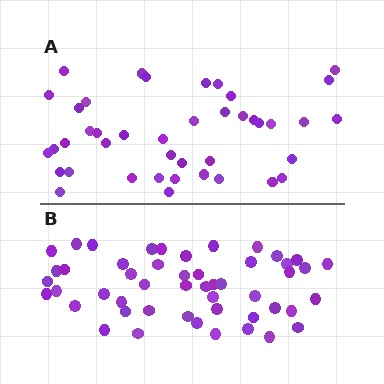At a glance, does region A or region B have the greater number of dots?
Region B (the bottom region) has more dots.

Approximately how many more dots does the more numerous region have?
Region B has roughly 8 or so more dots than region A.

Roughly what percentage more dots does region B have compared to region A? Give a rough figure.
About 20% more.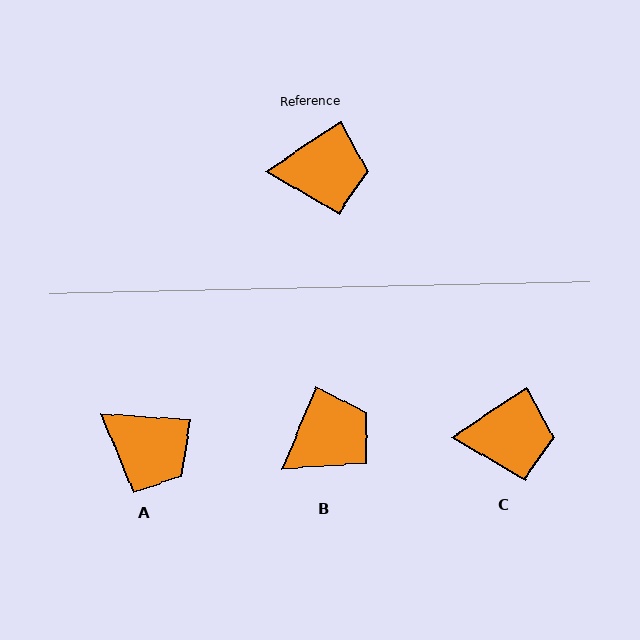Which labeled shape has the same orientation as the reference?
C.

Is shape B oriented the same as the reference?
No, it is off by about 34 degrees.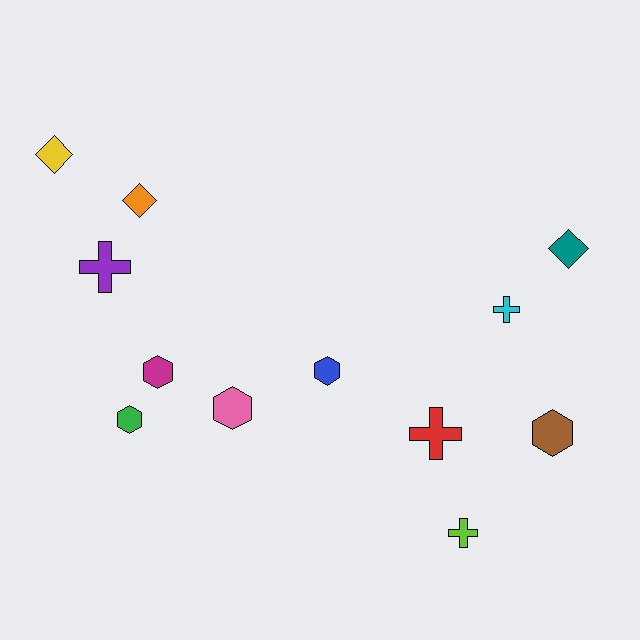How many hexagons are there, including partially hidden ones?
There are 5 hexagons.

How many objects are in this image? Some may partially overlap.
There are 12 objects.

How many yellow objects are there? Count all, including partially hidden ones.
There is 1 yellow object.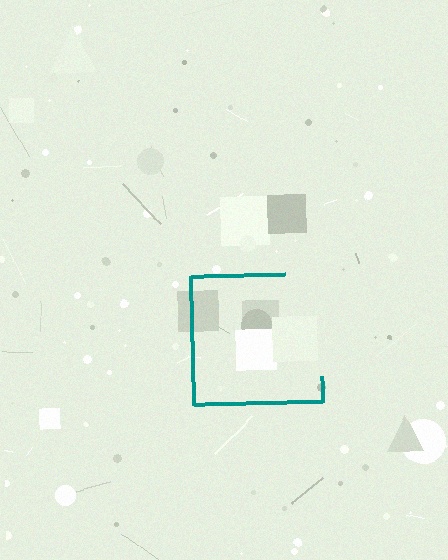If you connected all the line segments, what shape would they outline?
They would outline a square.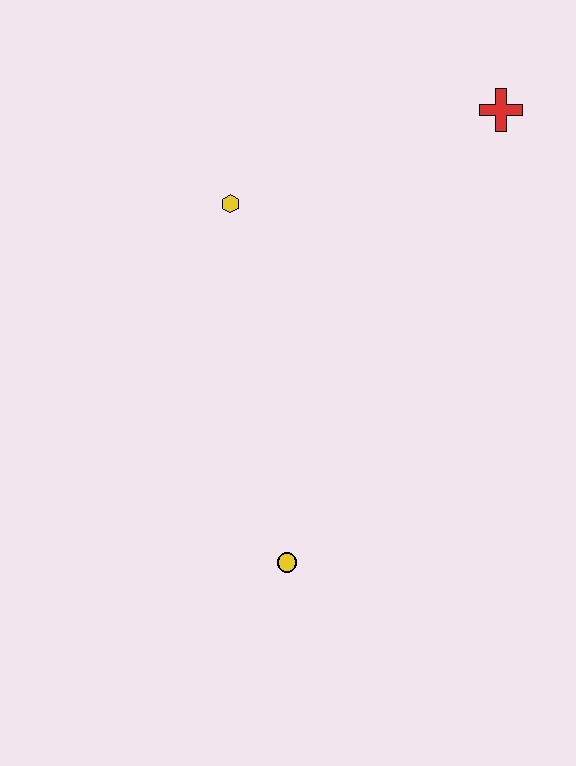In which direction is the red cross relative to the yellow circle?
The red cross is above the yellow circle.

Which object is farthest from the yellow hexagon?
The yellow circle is farthest from the yellow hexagon.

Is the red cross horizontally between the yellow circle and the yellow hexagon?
No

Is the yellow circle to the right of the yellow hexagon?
Yes